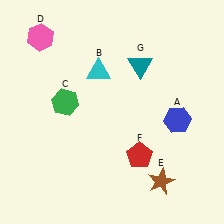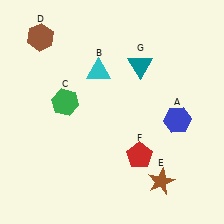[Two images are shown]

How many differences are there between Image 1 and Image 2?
There is 1 difference between the two images.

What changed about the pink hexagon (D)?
In Image 1, D is pink. In Image 2, it changed to brown.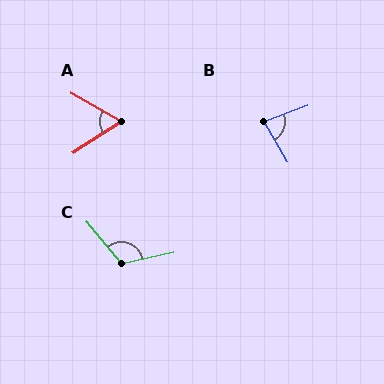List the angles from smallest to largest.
A (63°), B (80°), C (117°).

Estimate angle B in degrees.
Approximately 80 degrees.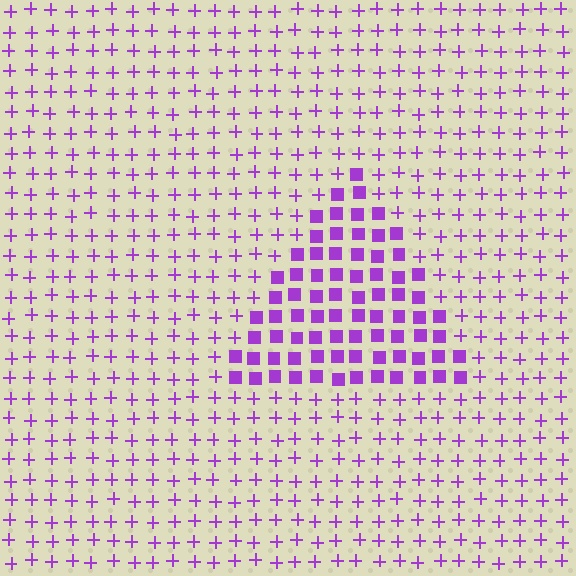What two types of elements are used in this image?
The image uses squares inside the triangle region and plus signs outside it.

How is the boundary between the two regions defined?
The boundary is defined by a change in element shape: squares inside vs. plus signs outside. All elements share the same color and spacing.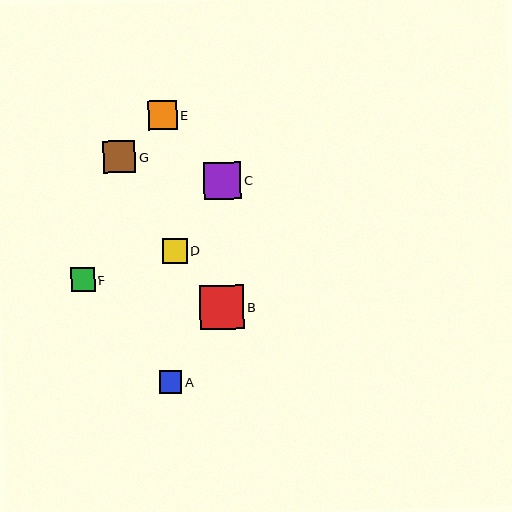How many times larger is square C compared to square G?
Square C is approximately 1.2 times the size of square G.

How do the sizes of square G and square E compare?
Square G and square E are approximately the same size.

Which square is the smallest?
Square A is the smallest with a size of approximately 23 pixels.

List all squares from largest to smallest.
From largest to smallest: B, C, G, E, D, F, A.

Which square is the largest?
Square B is the largest with a size of approximately 44 pixels.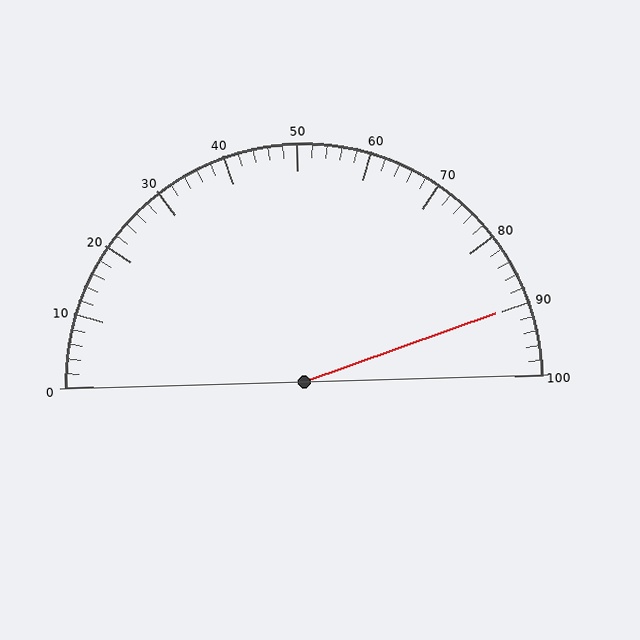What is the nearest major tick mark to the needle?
The nearest major tick mark is 90.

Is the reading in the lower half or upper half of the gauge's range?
The reading is in the upper half of the range (0 to 100).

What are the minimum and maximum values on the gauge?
The gauge ranges from 0 to 100.